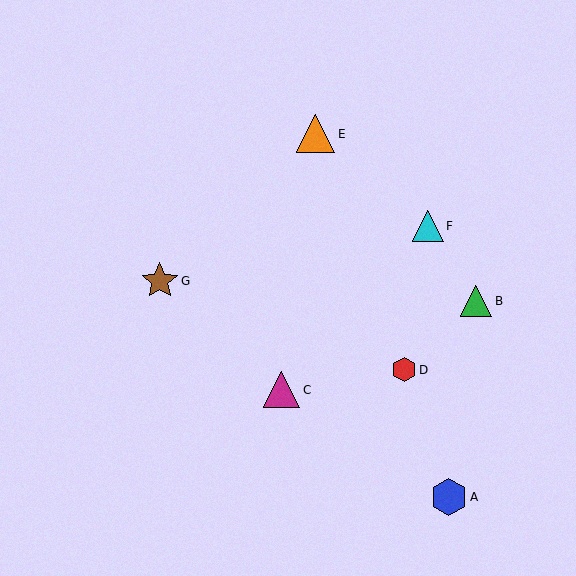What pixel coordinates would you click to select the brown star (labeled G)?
Click at (160, 281) to select the brown star G.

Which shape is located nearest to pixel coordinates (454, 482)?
The blue hexagon (labeled A) at (449, 497) is nearest to that location.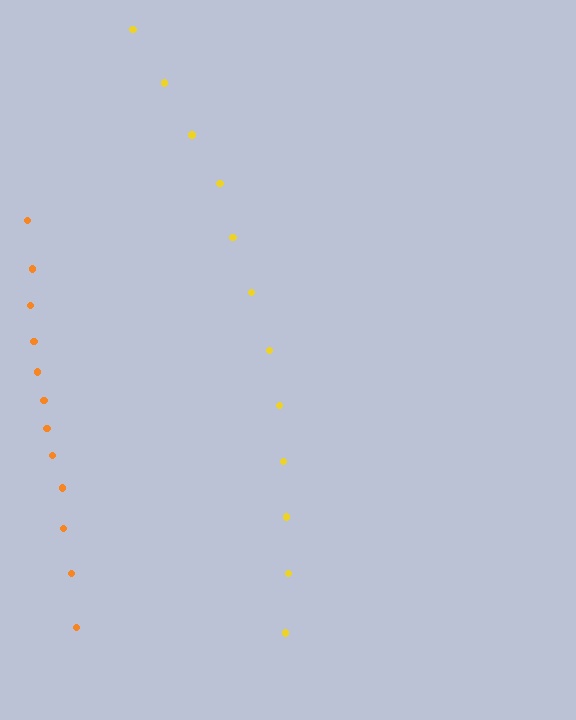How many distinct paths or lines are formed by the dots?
There are 2 distinct paths.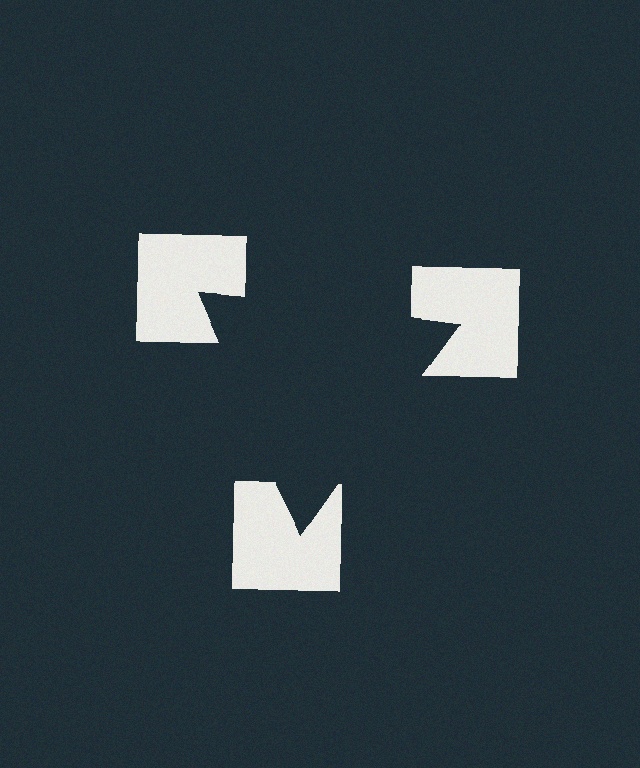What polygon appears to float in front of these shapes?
An illusory triangle — its edges are inferred from the aligned wedge cuts in the notched squares, not physically drawn.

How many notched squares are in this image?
There are 3 — one at each vertex of the illusory triangle.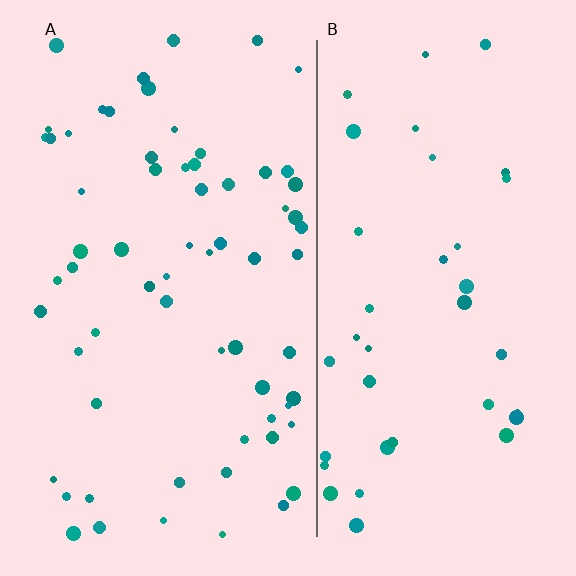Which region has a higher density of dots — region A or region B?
A (the left).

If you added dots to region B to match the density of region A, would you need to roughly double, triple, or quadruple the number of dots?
Approximately double.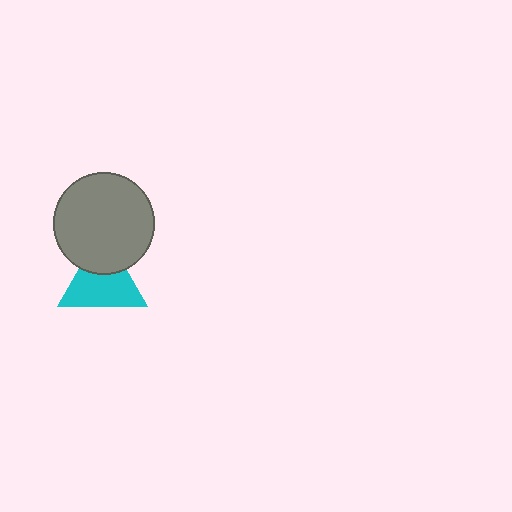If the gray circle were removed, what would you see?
You would see the complete cyan triangle.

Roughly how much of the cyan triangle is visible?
Most of it is visible (roughly 68%).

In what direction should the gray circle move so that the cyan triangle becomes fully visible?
The gray circle should move up. That is the shortest direction to clear the overlap and leave the cyan triangle fully visible.